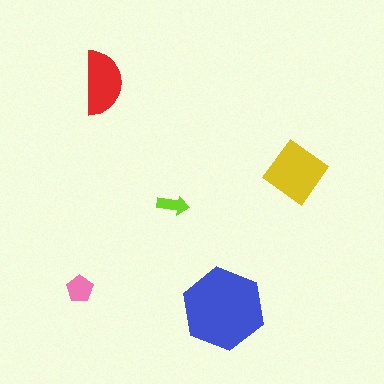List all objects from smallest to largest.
The lime arrow, the pink pentagon, the red semicircle, the yellow diamond, the blue hexagon.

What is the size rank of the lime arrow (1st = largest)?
5th.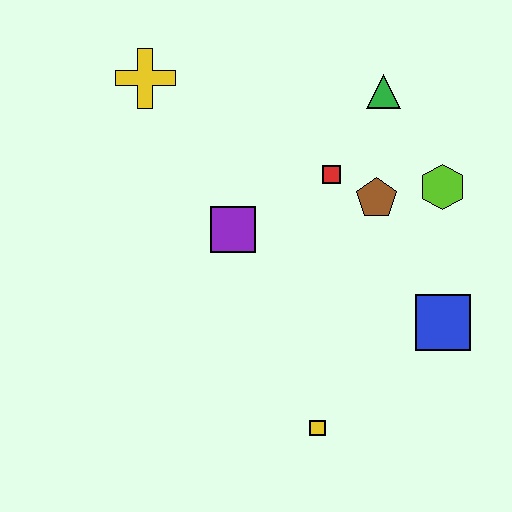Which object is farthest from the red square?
The yellow square is farthest from the red square.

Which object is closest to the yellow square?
The blue square is closest to the yellow square.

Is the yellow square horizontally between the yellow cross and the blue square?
Yes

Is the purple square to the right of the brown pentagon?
No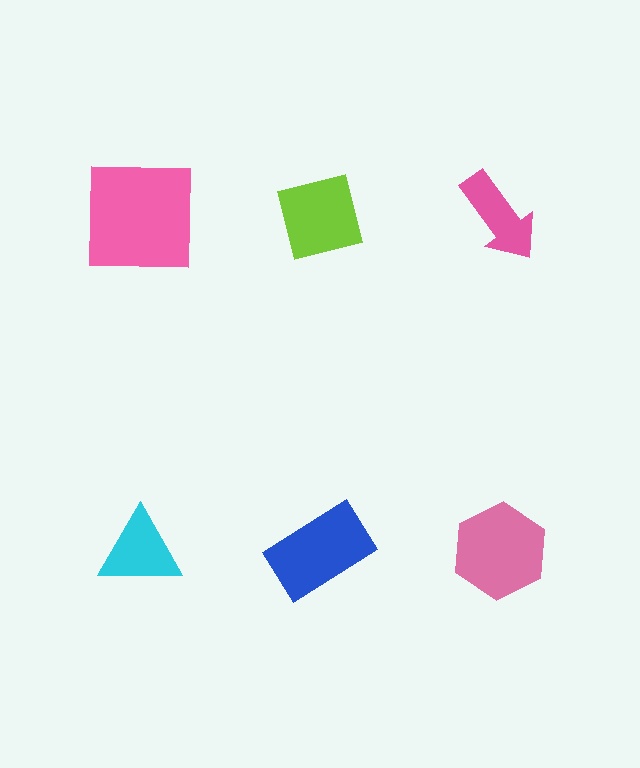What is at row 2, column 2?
A blue rectangle.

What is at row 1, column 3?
A pink arrow.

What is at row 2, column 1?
A cyan triangle.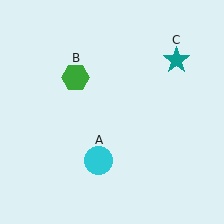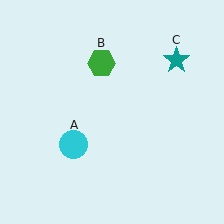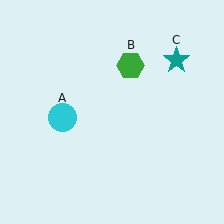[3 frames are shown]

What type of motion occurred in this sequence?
The cyan circle (object A), green hexagon (object B) rotated clockwise around the center of the scene.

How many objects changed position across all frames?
2 objects changed position: cyan circle (object A), green hexagon (object B).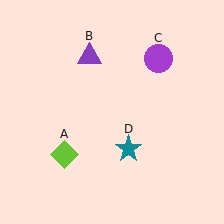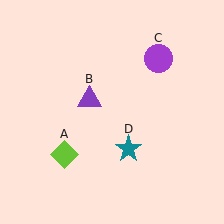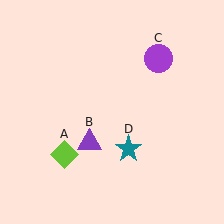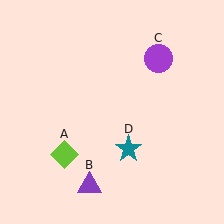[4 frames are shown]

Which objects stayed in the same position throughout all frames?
Lime diamond (object A) and purple circle (object C) and teal star (object D) remained stationary.